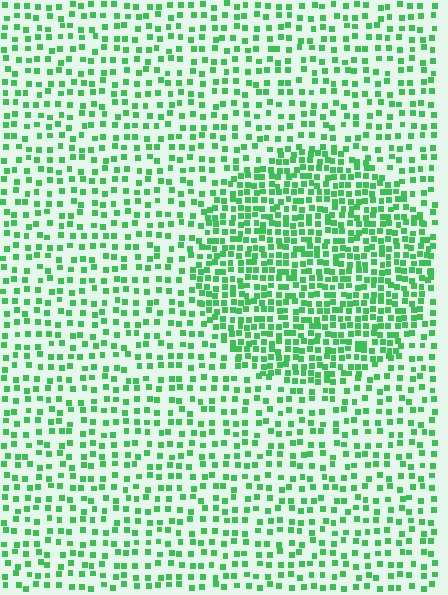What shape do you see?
I see a circle.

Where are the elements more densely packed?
The elements are more densely packed inside the circle boundary.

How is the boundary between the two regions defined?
The boundary is defined by a change in element density (approximately 1.9x ratio). All elements are the same color, size, and shape.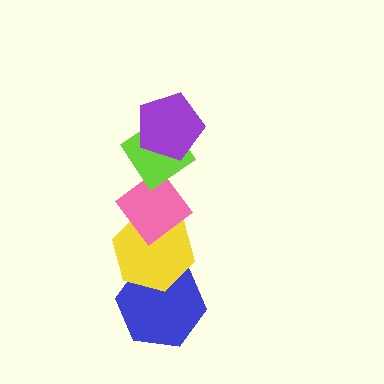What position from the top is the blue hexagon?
The blue hexagon is 5th from the top.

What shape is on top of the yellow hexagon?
The pink diamond is on top of the yellow hexagon.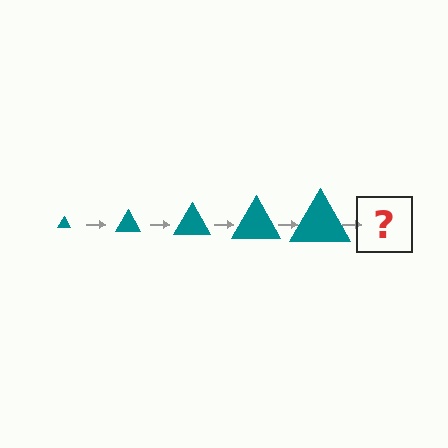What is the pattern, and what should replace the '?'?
The pattern is that the triangle gets progressively larger each step. The '?' should be a teal triangle, larger than the previous one.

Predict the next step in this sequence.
The next step is a teal triangle, larger than the previous one.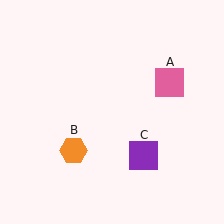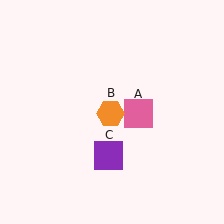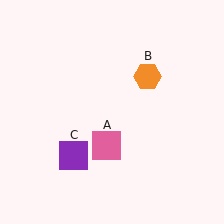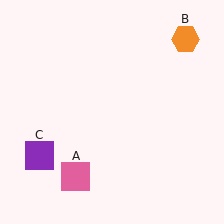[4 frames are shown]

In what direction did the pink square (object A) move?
The pink square (object A) moved down and to the left.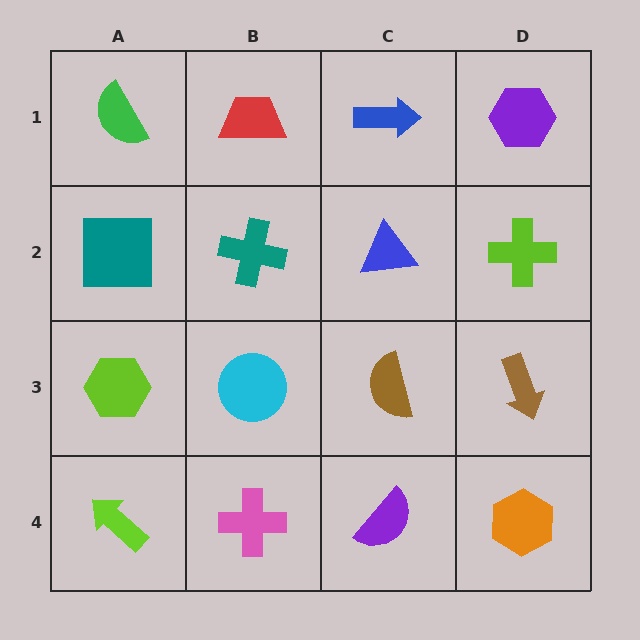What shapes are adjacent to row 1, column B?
A teal cross (row 2, column B), a green semicircle (row 1, column A), a blue arrow (row 1, column C).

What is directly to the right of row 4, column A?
A pink cross.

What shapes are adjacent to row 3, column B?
A teal cross (row 2, column B), a pink cross (row 4, column B), a lime hexagon (row 3, column A), a brown semicircle (row 3, column C).